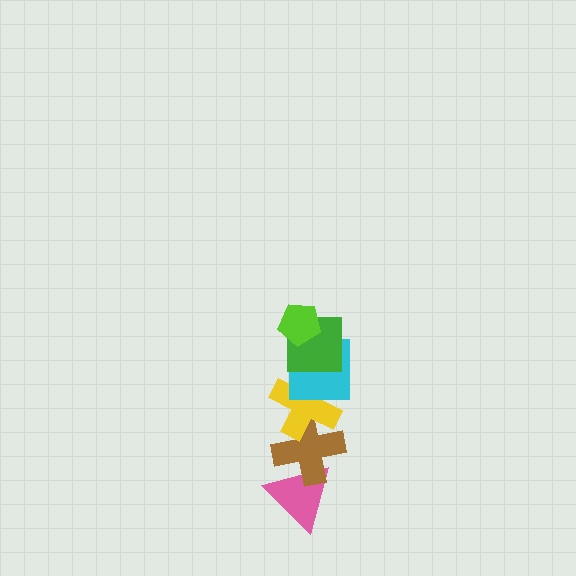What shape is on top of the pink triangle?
The brown cross is on top of the pink triangle.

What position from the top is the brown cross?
The brown cross is 5th from the top.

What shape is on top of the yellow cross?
The cyan square is on top of the yellow cross.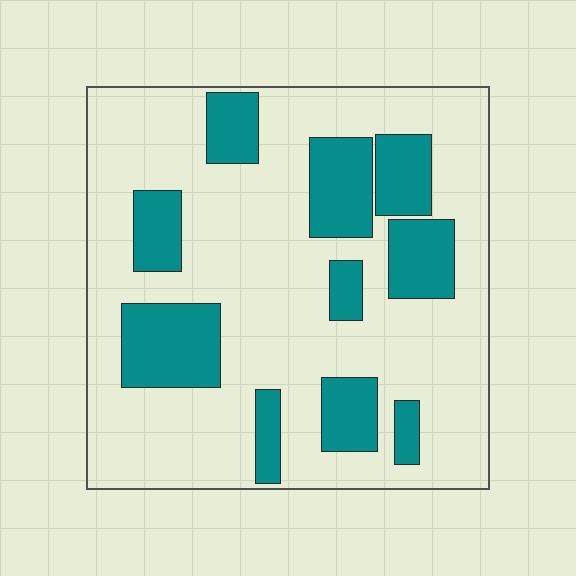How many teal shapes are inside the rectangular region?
10.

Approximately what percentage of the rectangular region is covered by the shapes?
Approximately 25%.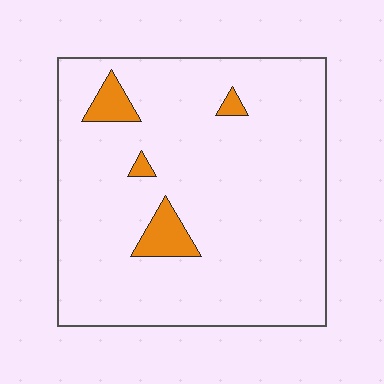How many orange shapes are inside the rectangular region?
4.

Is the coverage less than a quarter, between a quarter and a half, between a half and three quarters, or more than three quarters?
Less than a quarter.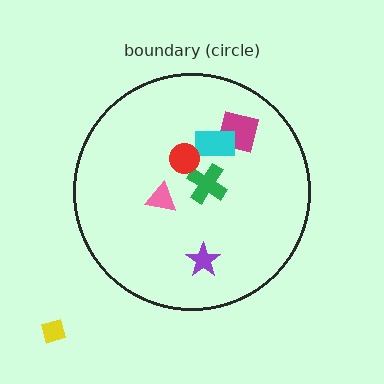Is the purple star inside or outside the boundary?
Inside.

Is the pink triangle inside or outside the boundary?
Inside.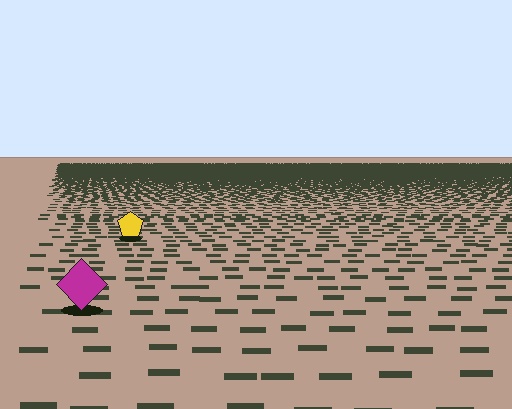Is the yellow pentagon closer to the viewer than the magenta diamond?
No. The magenta diamond is closer — you can tell from the texture gradient: the ground texture is coarser near it.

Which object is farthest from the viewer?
The yellow pentagon is farthest from the viewer. It appears smaller and the ground texture around it is denser.